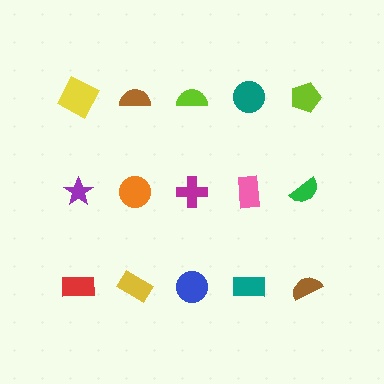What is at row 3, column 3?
A blue circle.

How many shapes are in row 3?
5 shapes.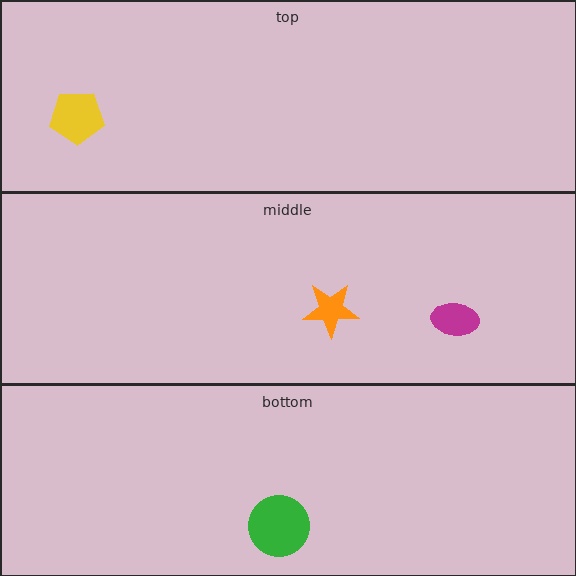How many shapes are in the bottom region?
1.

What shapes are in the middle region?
The magenta ellipse, the orange star.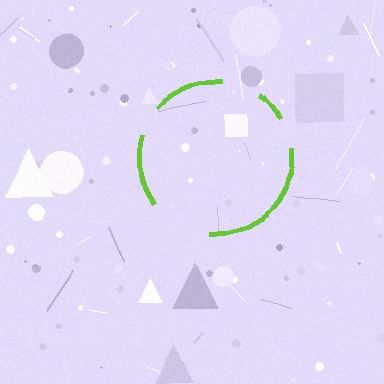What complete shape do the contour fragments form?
The contour fragments form a circle.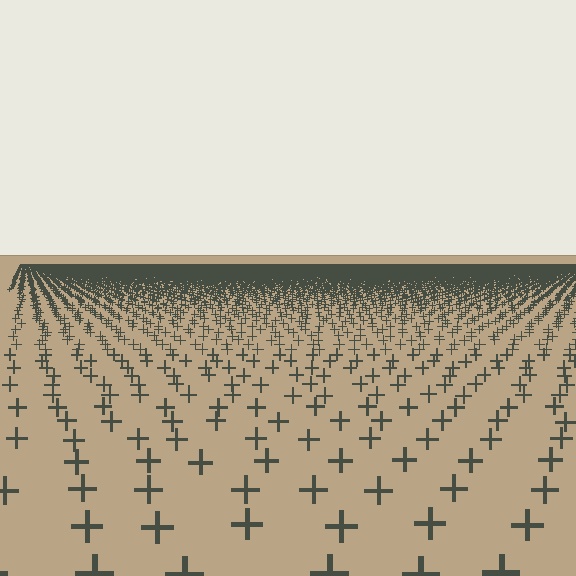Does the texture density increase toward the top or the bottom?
Density increases toward the top.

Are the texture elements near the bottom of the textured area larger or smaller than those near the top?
Larger. Near the bottom, elements are closer to the viewer and appear at a bigger on-screen size.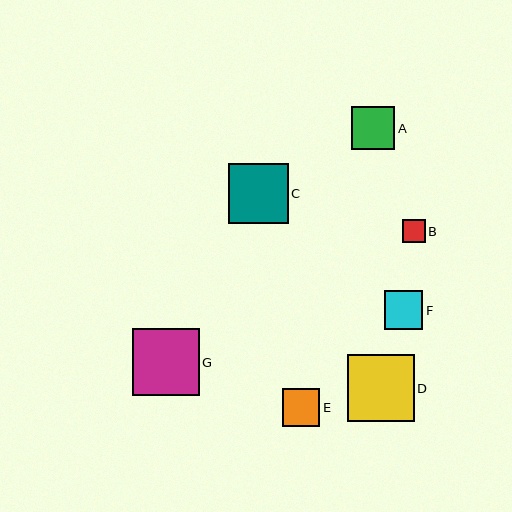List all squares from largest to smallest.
From largest to smallest: D, G, C, A, F, E, B.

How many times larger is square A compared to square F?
Square A is approximately 1.1 times the size of square F.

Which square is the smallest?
Square B is the smallest with a size of approximately 23 pixels.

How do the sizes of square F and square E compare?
Square F and square E are approximately the same size.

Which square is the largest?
Square D is the largest with a size of approximately 67 pixels.